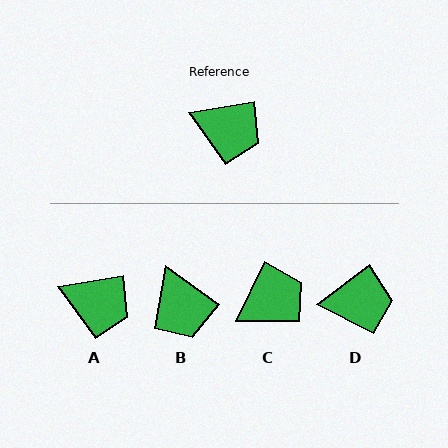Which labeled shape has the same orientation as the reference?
A.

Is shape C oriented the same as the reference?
No, it is off by about 54 degrees.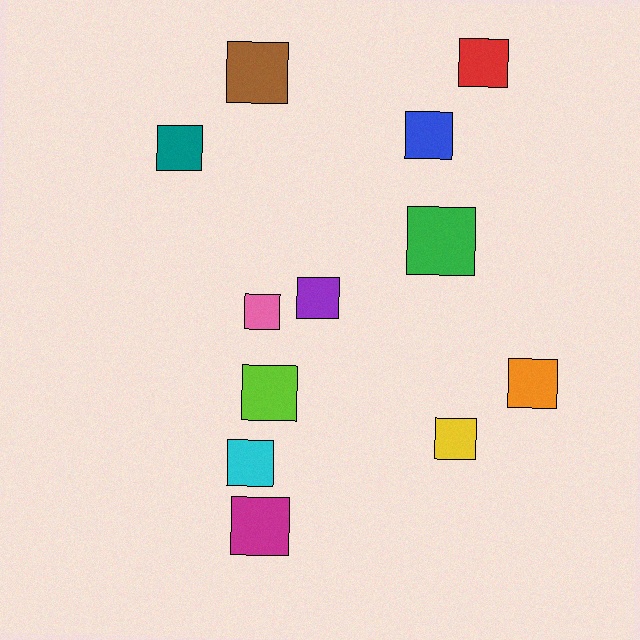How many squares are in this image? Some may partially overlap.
There are 12 squares.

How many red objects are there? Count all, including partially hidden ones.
There is 1 red object.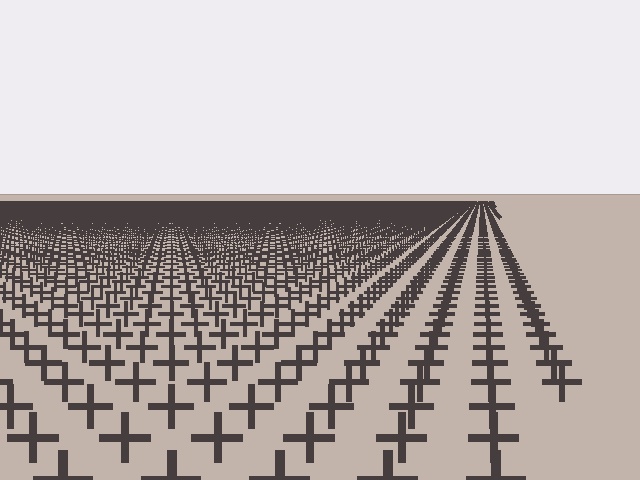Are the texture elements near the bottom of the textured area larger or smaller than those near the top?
Larger. Near the bottom, elements are closer to the viewer and appear at a bigger on-screen size.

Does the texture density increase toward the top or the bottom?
Density increases toward the top.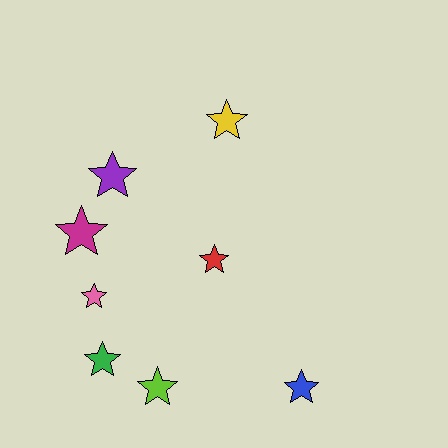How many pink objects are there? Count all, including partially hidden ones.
There is 1 pink object.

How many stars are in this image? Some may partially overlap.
There are 8 stars.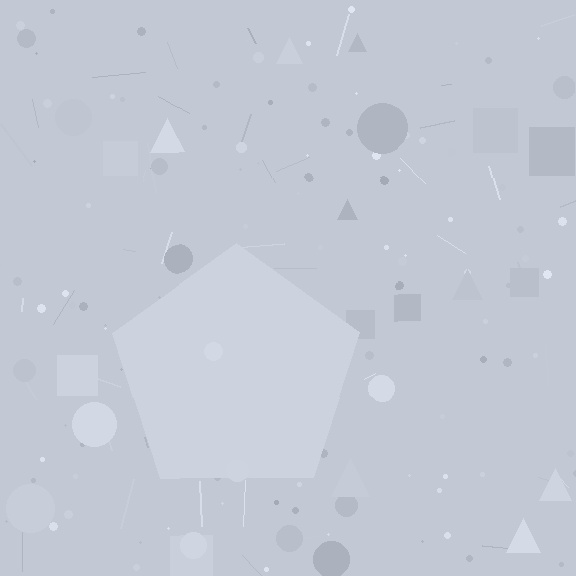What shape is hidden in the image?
A pentagon is hidden in the image.